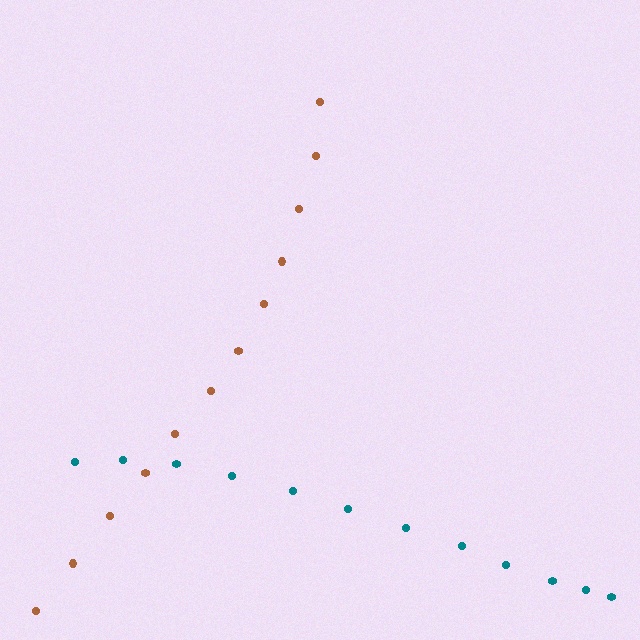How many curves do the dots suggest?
There are 2 distinct paths.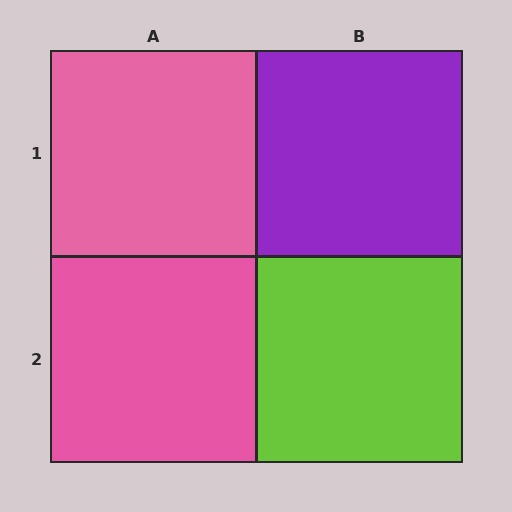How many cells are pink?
2 cells are pink.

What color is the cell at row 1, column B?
Purple.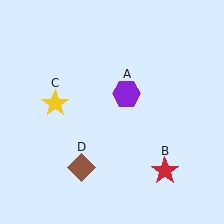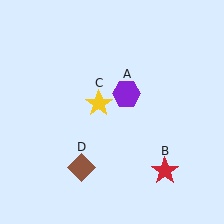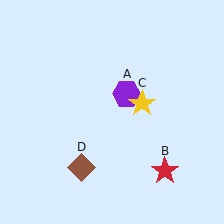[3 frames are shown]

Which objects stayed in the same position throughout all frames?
Purple hexagon (object A) and red star (object B) and brown diamond (object D) remained stationary.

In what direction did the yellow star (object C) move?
The yellow star (object C) moved right.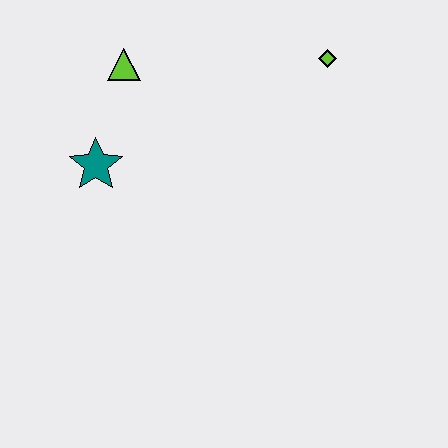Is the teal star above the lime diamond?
No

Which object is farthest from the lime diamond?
The teal star is farthest from the lime diamond.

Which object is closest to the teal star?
The lime triangle is closest to the teal star.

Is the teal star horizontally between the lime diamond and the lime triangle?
No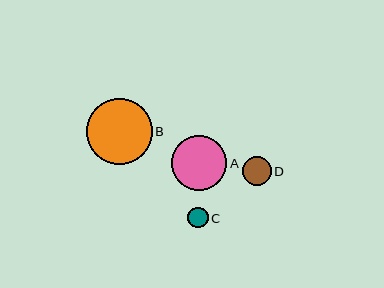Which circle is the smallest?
Circle C is the smallest with a size of approximately 20 pixels.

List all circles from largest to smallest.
From largest to smallest: B, A, D, C.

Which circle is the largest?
Circle B is the largest with a size of approximately 66 pixels.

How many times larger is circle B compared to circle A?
Circle B is approximately 1.2 times the size of circle A.